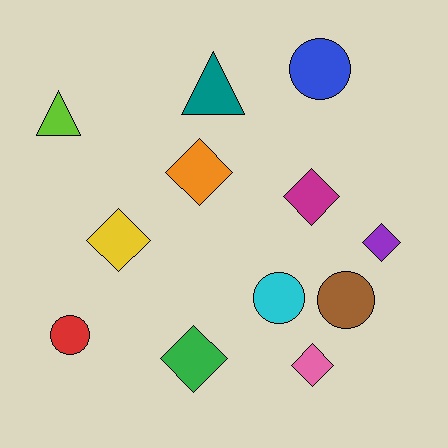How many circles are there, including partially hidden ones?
There are 4 circles.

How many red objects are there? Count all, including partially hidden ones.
There is 1 red object.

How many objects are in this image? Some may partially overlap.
There are 12 objects.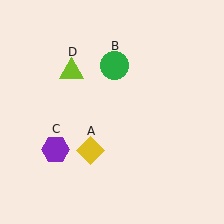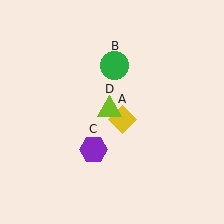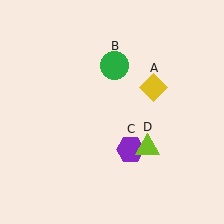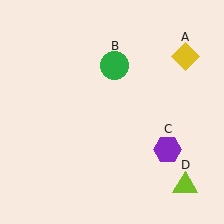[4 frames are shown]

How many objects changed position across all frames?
3 objects changed position: yellow diamond (object A), purple hexagon (object C), lime triangle (object D).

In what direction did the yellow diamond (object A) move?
The yellow diamond (object A) moved up and to the right.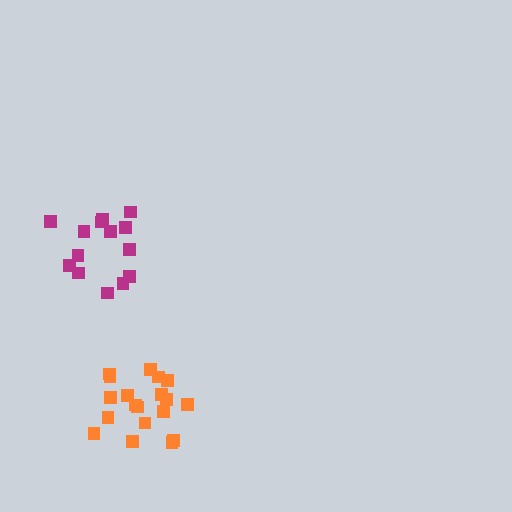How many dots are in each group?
Group 1: 14 dots, Group 2: 19 dots (33 total).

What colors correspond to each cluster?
The clusters are colored: magenta, orange.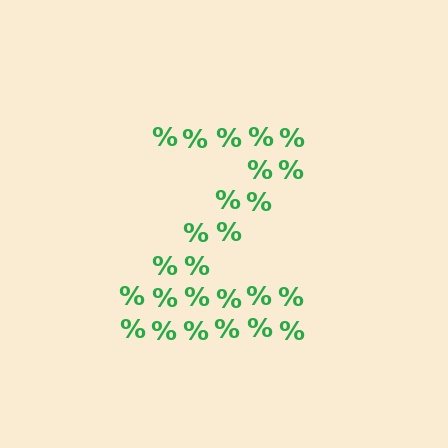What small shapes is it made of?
It is made of small percent signs.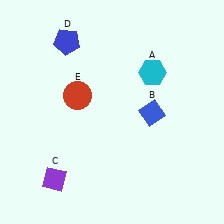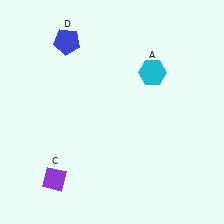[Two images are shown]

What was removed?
The blue diamond (B), the red circle (E) were removed in Image 2.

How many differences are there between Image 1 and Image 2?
There are 2 differences between the two images.